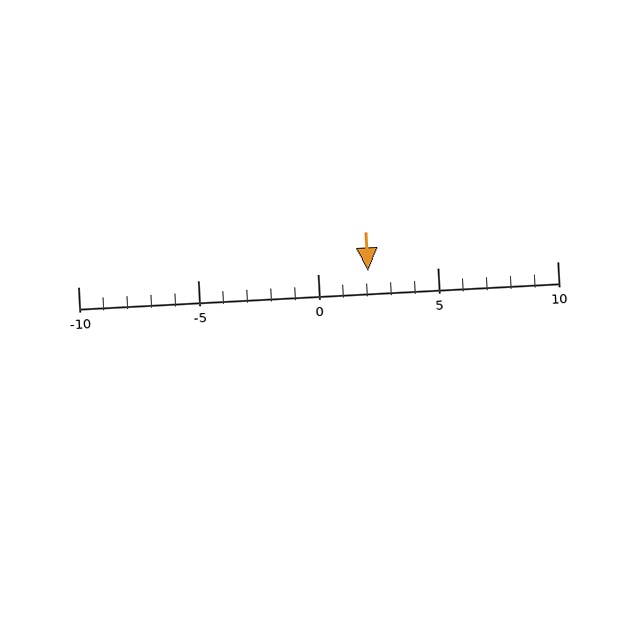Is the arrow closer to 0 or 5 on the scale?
The arrow is closer to 0.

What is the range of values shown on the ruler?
The ruler shows values from -10 to 10.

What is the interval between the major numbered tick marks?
The major tick marks are spaced 5 units apart.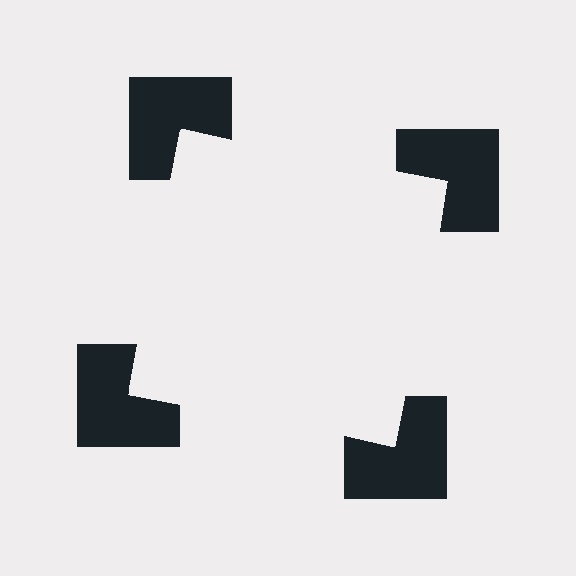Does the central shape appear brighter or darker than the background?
It typically appears slightly brighter than the background, even though no actual brightness change is drawn.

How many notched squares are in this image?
There are 4 — one at each vertex of the illusory square.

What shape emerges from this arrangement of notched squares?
An illusory square — its edges are inferred from the aligned wedge cuts in the notched squares, not physically drawn.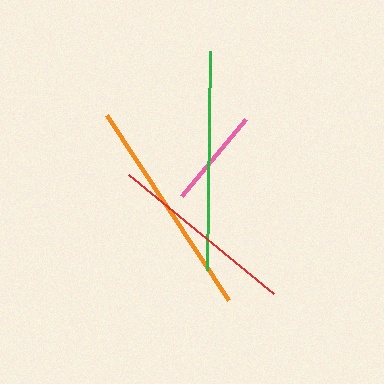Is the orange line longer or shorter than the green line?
The orange line is longer than the green line.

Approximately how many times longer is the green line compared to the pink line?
The green line is approximately 2.2 times the length of the pink line.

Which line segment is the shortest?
The pink line is the shortest at approximately 100 pixels.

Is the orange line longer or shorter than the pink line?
The orange line is longer than the pink line.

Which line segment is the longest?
The orange line is the longest at approximately 222 pixels.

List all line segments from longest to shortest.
From longest to shortest: orange, green, red, pink.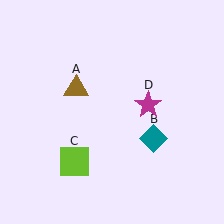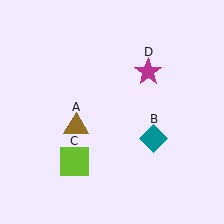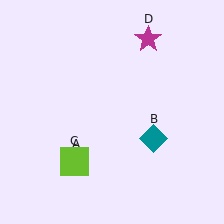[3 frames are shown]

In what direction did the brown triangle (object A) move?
The brown triangle (object A) moved down.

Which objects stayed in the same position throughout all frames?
Teal diamond (object B) and lime square (object C) remained stationary.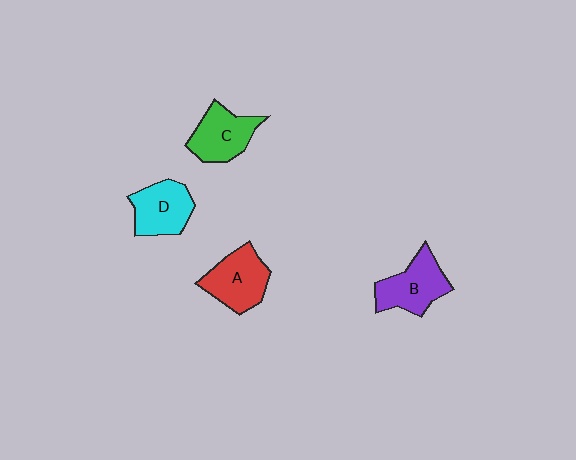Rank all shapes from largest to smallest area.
From largest to smallest: A (red), B (purple), C (green), D (cyan).